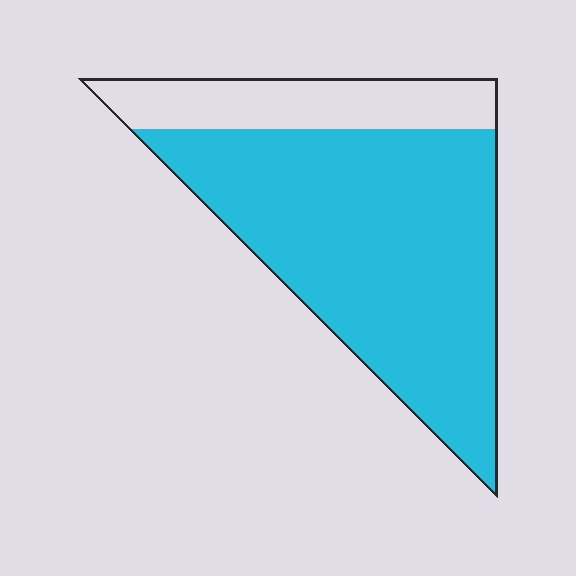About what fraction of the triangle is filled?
About three quarters (3/4).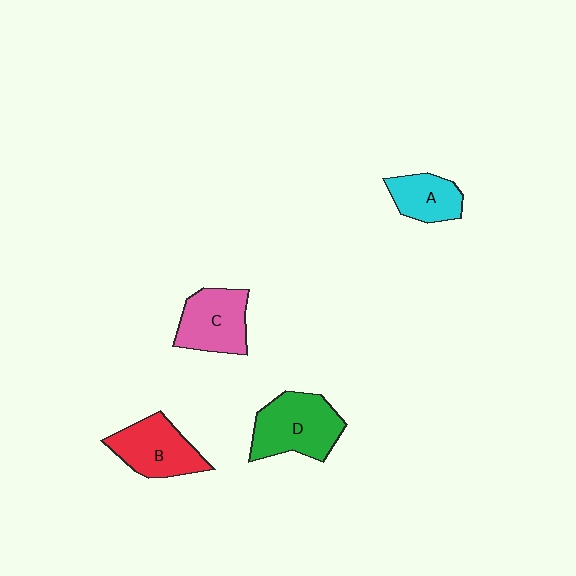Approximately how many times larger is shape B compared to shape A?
Approximately 1.4 times.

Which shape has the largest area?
Shape D (green).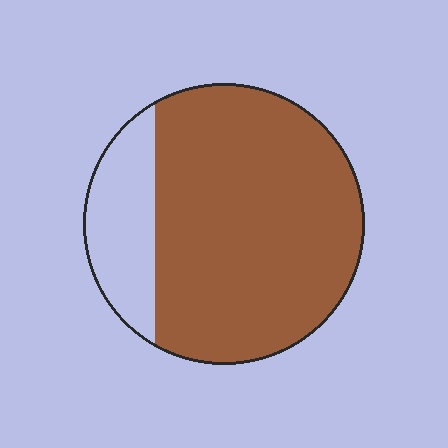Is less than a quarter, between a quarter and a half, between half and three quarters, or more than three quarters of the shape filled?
More than three quarters.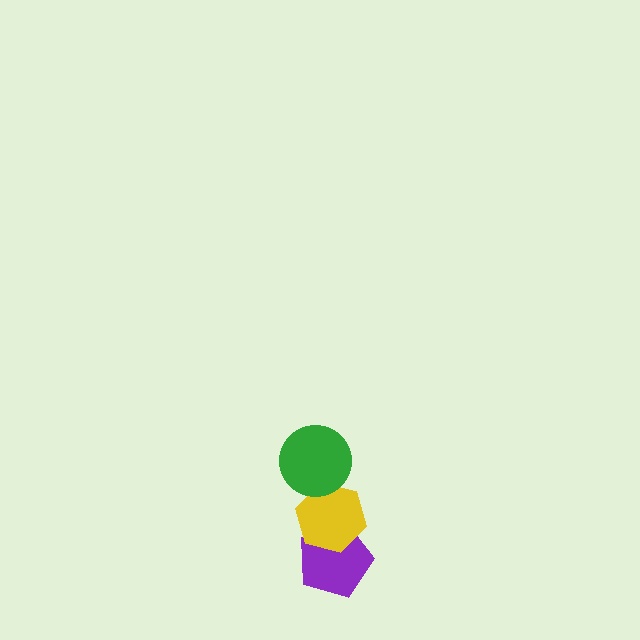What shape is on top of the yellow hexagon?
The green circle is on top of the yellow hexagon.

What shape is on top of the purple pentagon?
The yellow hexagon is on top of the purple pentagon.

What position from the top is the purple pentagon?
The purple pentagon is 3rd from the top.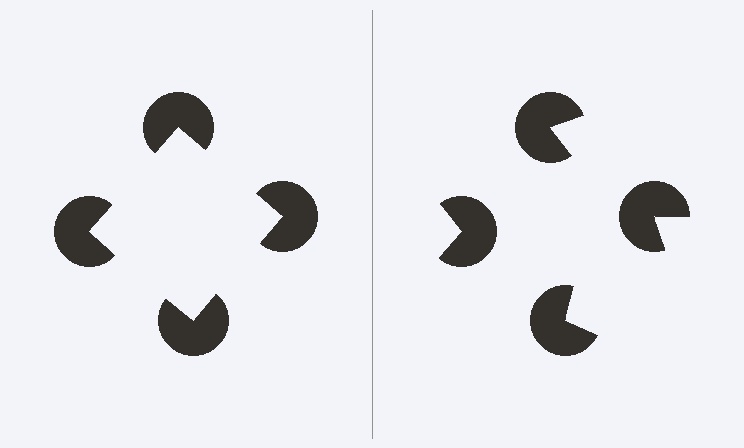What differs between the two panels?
The pac-man discs are positioned identically on both sides; only the wedge orientations differ. On the left they align to a square; on the right they are misaligned.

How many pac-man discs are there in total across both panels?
8 — 4 on each side.